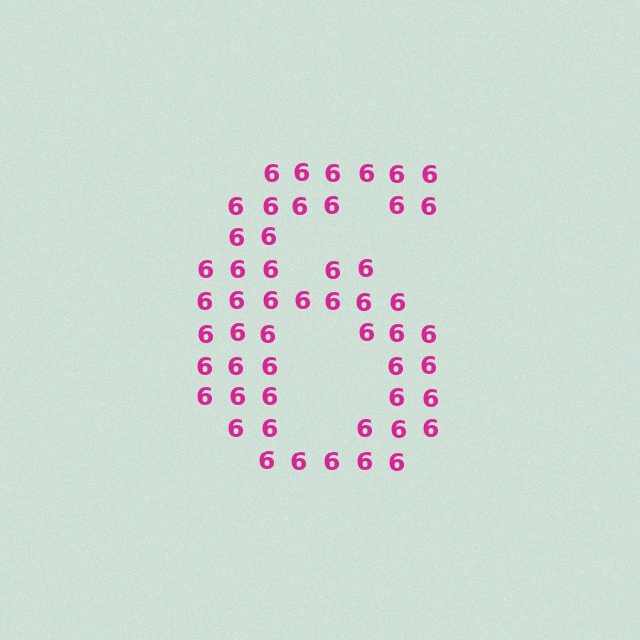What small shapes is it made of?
It is made of small digit 6's.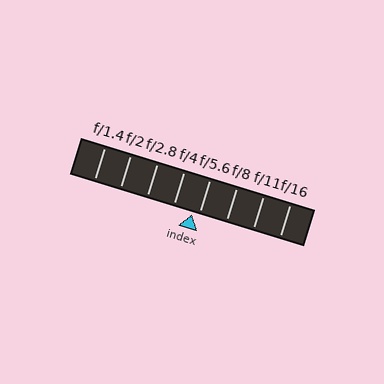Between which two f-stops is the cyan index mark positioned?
The index mark is between f/4 and f/5.6.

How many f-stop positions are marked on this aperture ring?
There are 8 f-stop positions marked.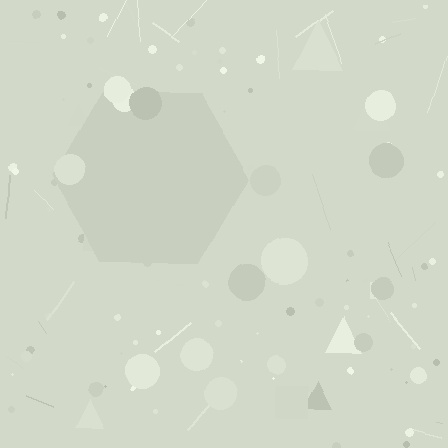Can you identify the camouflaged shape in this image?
The camouflaged shape is a hexagon.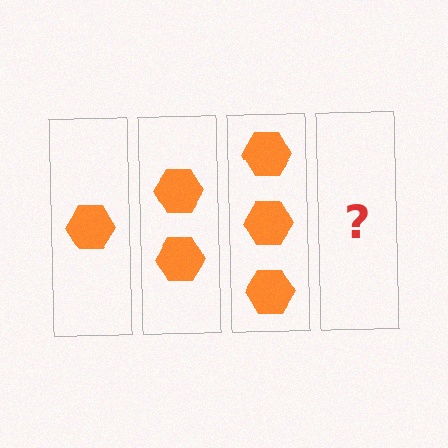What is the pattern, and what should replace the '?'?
The pattern is that each step adds one more hexagon. The '?' should be 4 hexagons.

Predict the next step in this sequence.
The next step is 4 hexagons.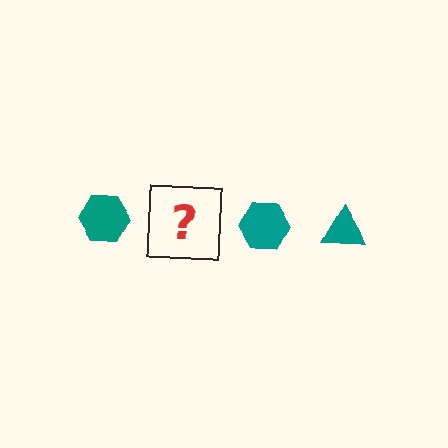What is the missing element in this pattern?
The missing element is a teal triangle.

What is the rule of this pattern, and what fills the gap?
The rule is that the pattern cycles through hexagon, triangle shapes in teal. The gap should be filled with a teal triangle.